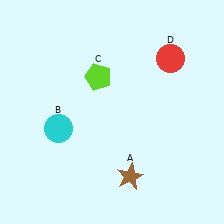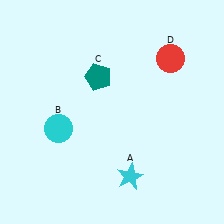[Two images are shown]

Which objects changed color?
A changed from brown to cyan. C changed from lime to teal.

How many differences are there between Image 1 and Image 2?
There are 2 differences between the two images.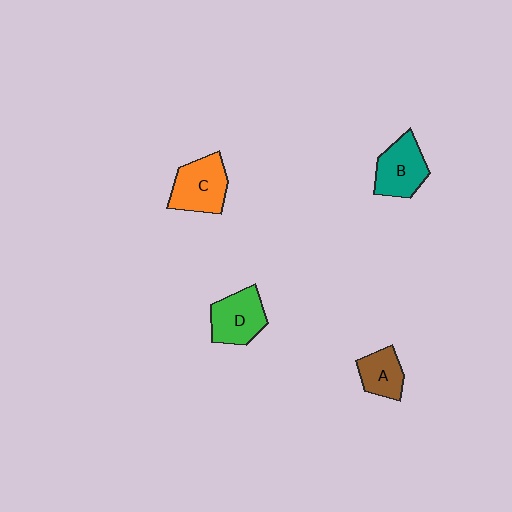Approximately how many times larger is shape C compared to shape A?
Approximately 1.5 times.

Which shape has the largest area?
Shape C (orange).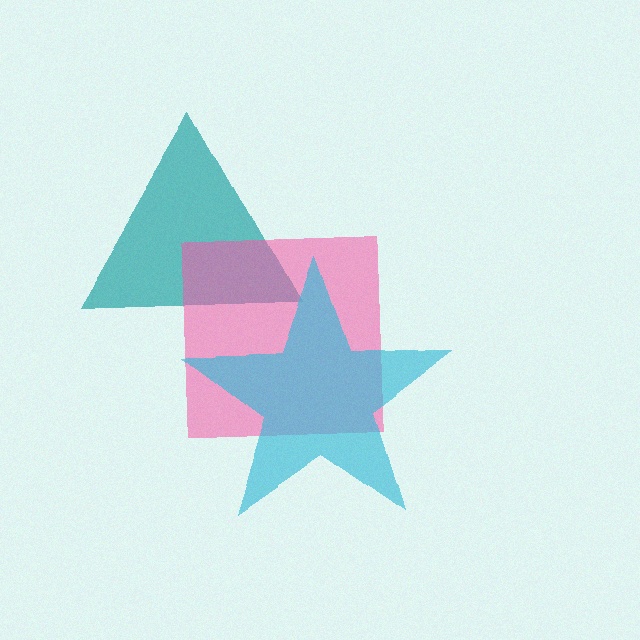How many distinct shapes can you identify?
There are 3 distinct shapes: a teal triangle, a pink square, a cyan star.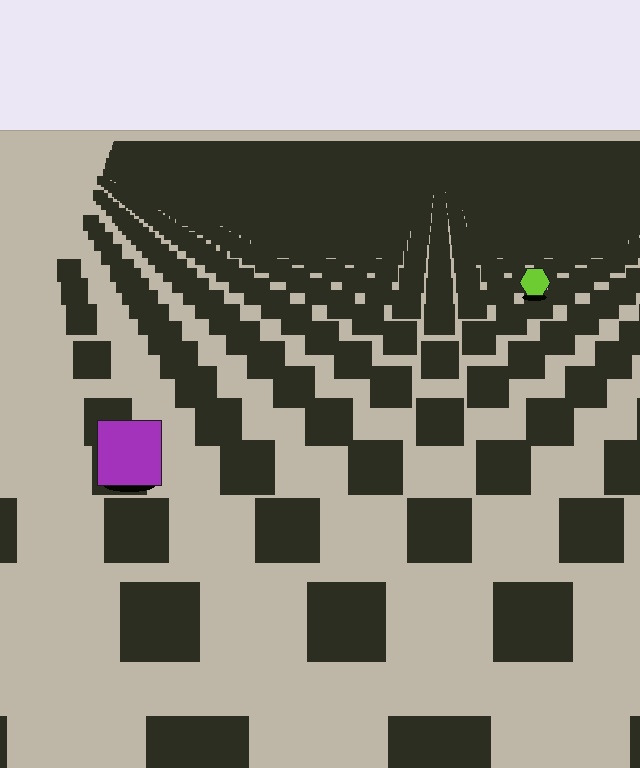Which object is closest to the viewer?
The purple square is closest. The texture marks near it are larger and more spread out.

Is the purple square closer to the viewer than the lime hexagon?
Yes. The purple square is closer — you can tell from the texture gradient: the ground texture is coarser near it.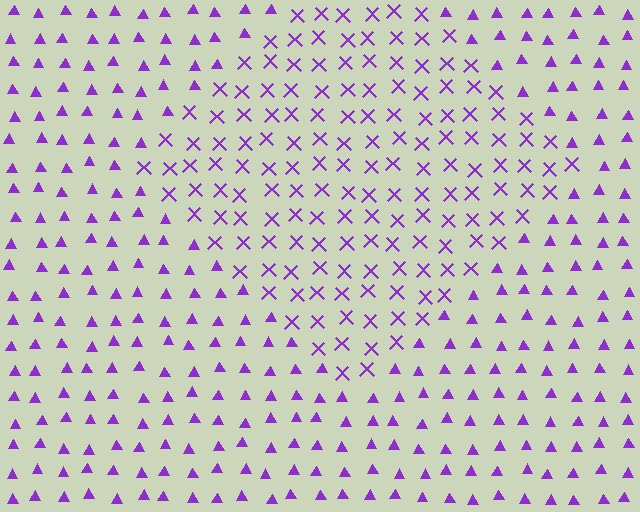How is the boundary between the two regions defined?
The boundary is defined by a change in element shape: X marks inside vs. triangles outside. All elements share the same color and spacing.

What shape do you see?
I see a diamond.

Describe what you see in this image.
The image is filled with small purple elements arranged in a uniform grid. A diamond-shaped region contains X marks, while the surrounding area contains triangles. The boundary is defined purely by the change in element shape.